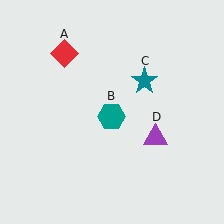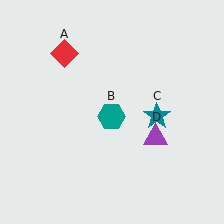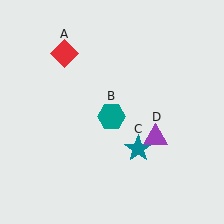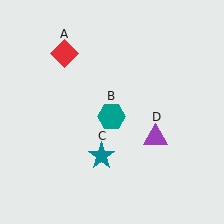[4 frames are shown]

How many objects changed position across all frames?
1 object changed position: teal star (object C).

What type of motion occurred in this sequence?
The teal star (object C) rotated clockwise around the center of the scene.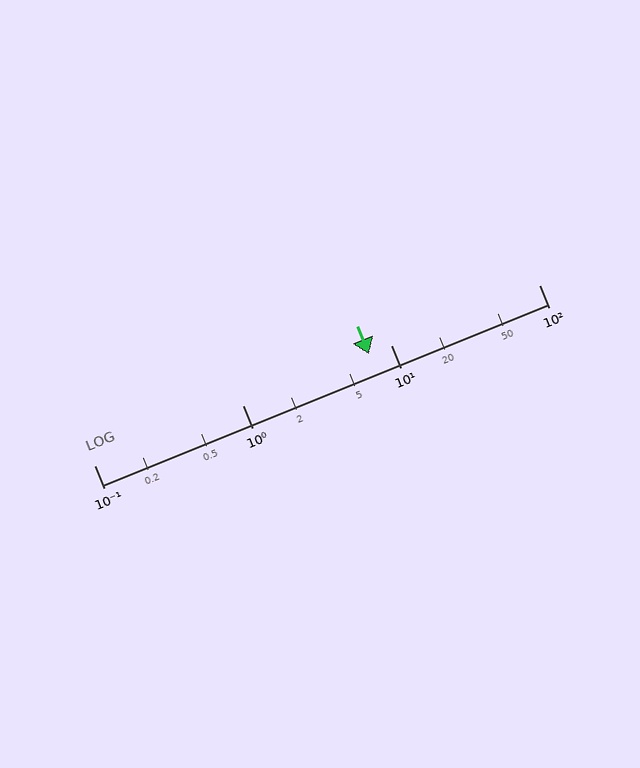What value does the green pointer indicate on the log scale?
The pointer indicates approximately 7.1.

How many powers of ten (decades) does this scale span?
The scale spans 3 decades, from 0.1 to 100.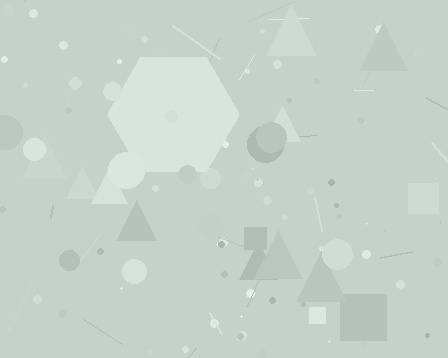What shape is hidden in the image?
A hexagon is hidden in the image.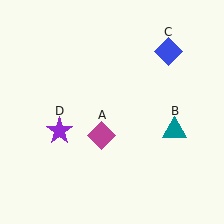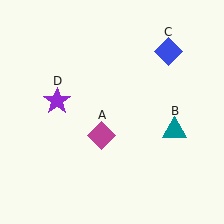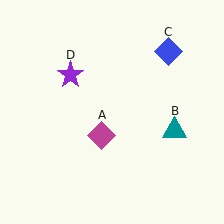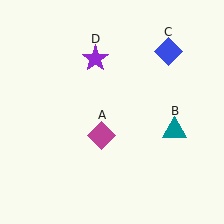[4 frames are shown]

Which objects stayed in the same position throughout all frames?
Magenta diamond (object A) and teal triangle (object B) and blue diamond (object C) remained stationary.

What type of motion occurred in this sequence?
The purple star (object D) rotated clockwise around the center of the scene.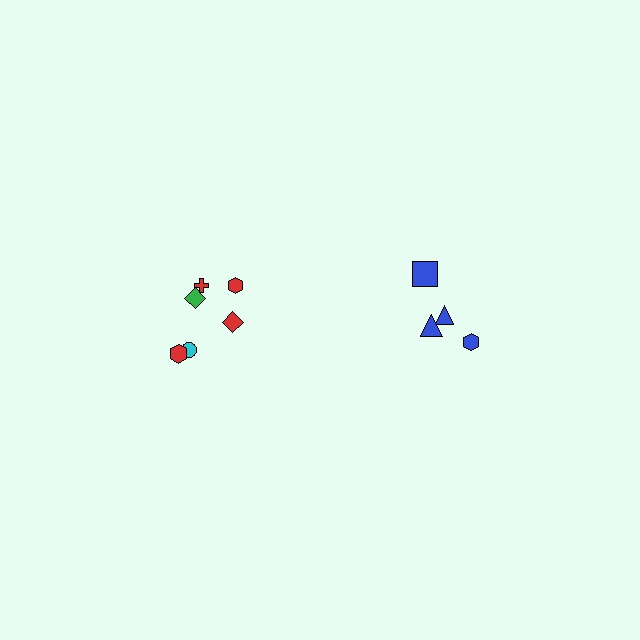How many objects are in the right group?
There are 4 objects.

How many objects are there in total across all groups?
There are 10 objects.